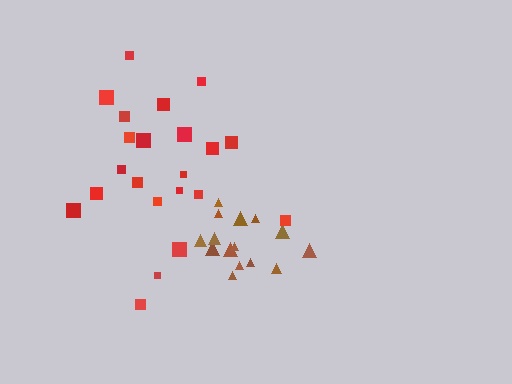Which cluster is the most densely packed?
Brown.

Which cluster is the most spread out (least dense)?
Red.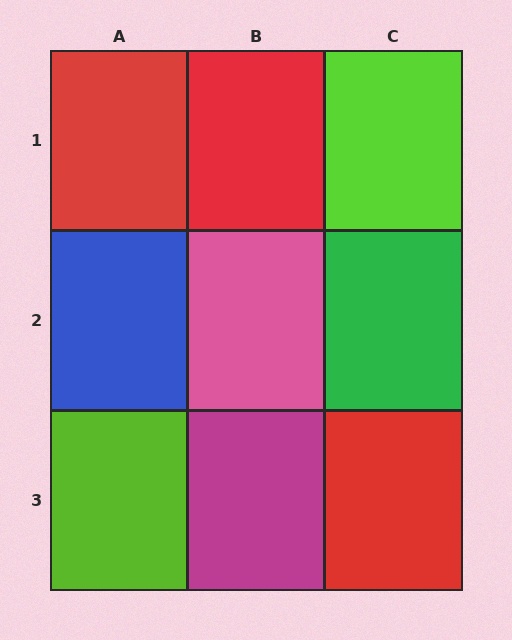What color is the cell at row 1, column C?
Lime.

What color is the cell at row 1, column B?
Red.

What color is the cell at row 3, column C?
Red.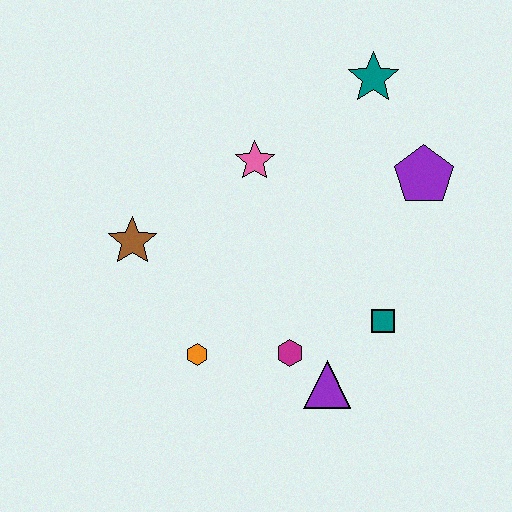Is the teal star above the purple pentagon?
Yes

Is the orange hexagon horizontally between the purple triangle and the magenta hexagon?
No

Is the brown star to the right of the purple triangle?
No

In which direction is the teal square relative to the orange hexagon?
The teal square is to the right of the orange hexagon.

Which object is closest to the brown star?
The orange hexagon is closest to the brown star.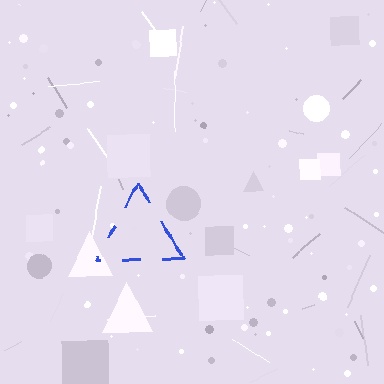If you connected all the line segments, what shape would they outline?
They would outline a triangle.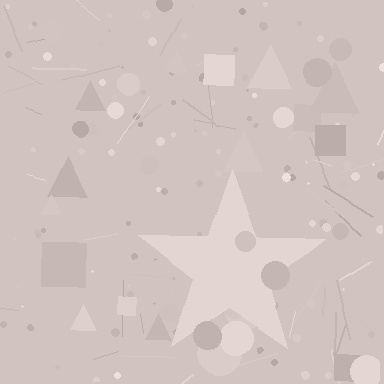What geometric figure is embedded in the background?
A star is embedded in the background.